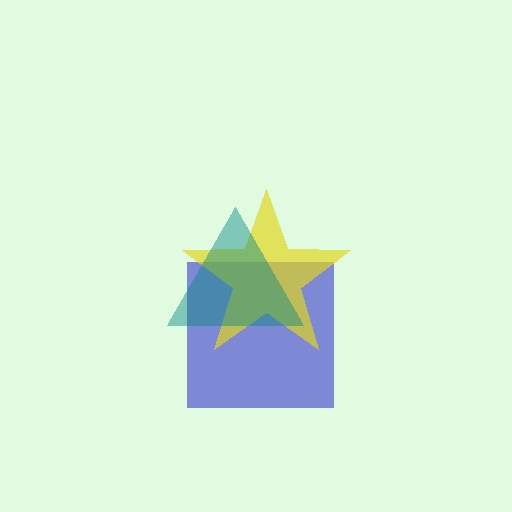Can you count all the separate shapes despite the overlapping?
Yes, there are 3 separate shapes.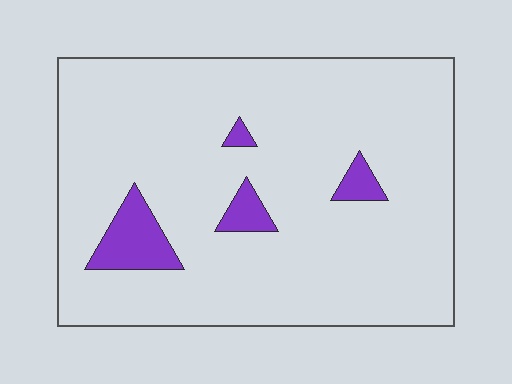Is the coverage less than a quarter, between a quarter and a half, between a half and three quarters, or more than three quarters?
Less than a quarter.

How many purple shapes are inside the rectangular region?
4.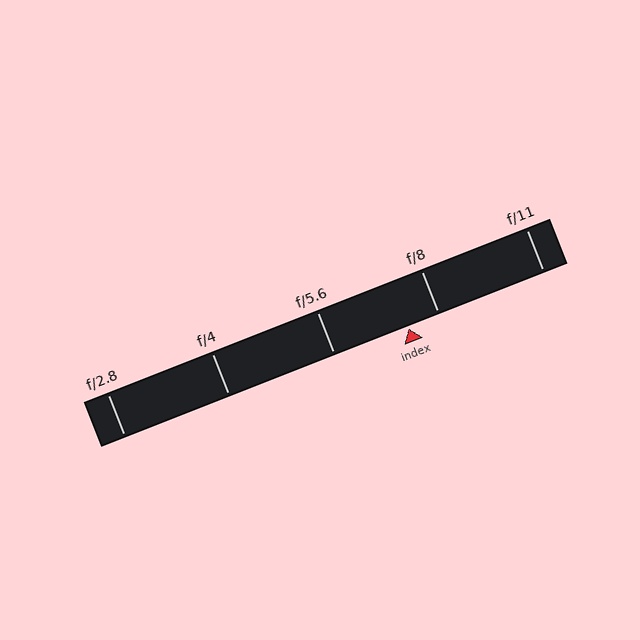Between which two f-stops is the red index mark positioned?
The index mark is between f/5.6 and f/8.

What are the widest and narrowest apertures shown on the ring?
The widest aperture shown is f/2.8 and the narrowest is f/11.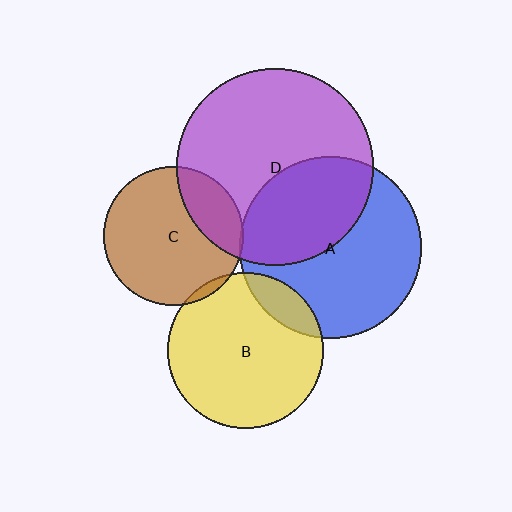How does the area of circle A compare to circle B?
Approximately 1.4 times.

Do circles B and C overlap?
Yes.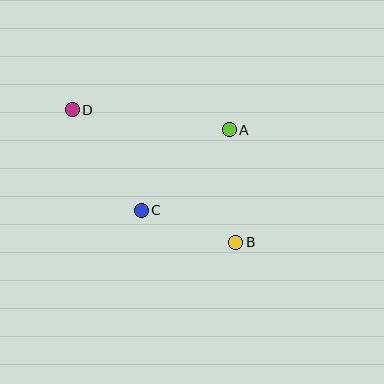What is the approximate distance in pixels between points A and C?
The distance between A and C is approximately 119 pixels.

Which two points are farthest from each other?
Points B and D are farthest from each other.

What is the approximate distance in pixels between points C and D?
The distance between C and D is approximately 122 pixels.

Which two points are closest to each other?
Points B and C are closest to each other.